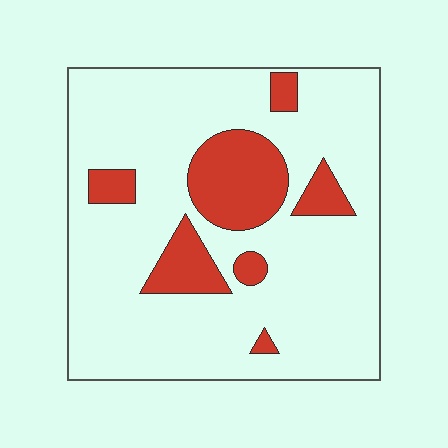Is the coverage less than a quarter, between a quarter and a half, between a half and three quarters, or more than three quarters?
Less than a quarter.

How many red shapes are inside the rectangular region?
7.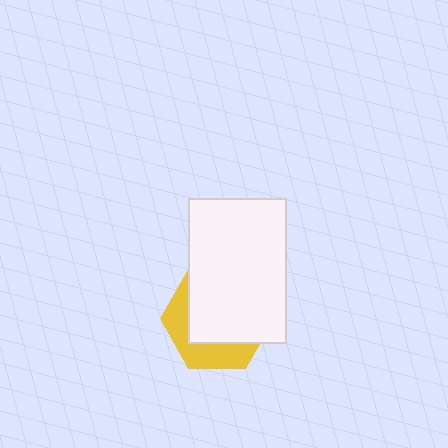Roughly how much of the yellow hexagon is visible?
A small part of it is visible (roughly 35%).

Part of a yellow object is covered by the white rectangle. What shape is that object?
It is a hexagon.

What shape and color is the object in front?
The object in front is a white rectangle.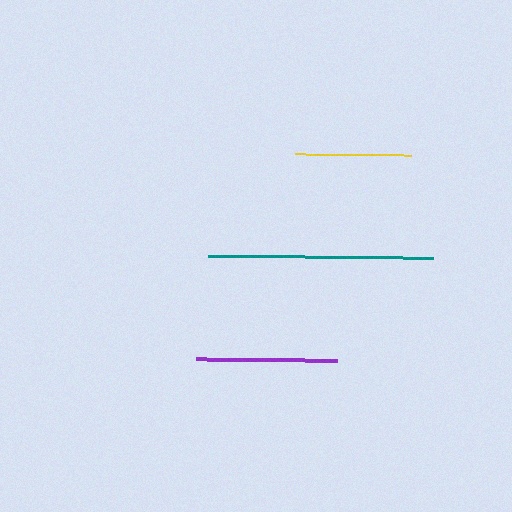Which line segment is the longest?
The teal line is the longest at approximately 225 pixels.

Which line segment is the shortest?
The yellow line is the shortest at approximately 116 pixels.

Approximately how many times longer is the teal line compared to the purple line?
The teal line is approximately 1.6 times the length of the purple line.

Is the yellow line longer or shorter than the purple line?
The purple line is longer than the yellow line.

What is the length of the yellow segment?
The yellow segment is approximately 116 pixels long.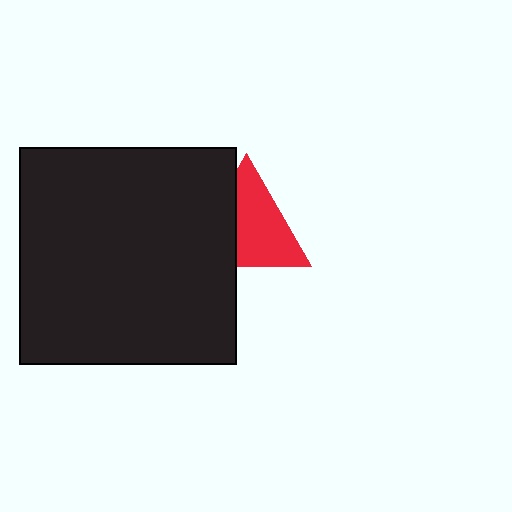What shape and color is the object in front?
The object in front is a black square.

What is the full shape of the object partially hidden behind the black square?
The partially hidden object is a red triangle.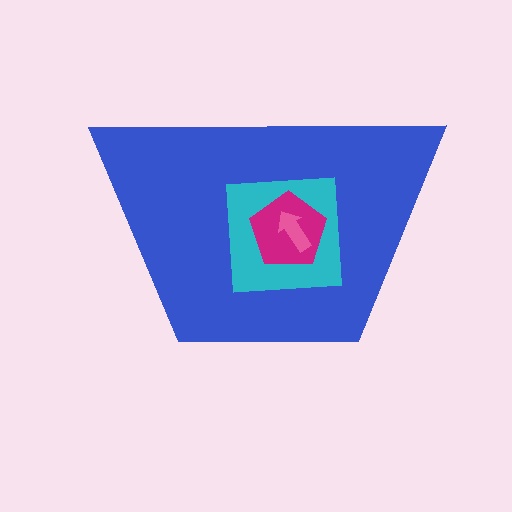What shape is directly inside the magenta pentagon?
The pink arrow.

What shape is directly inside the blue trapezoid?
The cyan square.